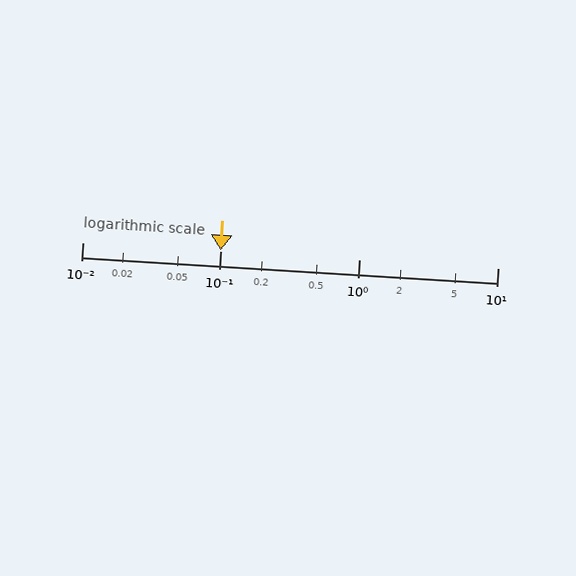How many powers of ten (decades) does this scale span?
The scale spans 3 decades, from 0.01 to 10.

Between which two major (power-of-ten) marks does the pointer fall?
The pointer is between 0.1 and 1.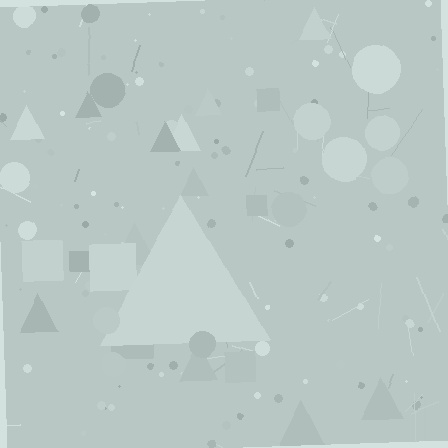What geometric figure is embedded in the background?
A triangle is embedded in the background.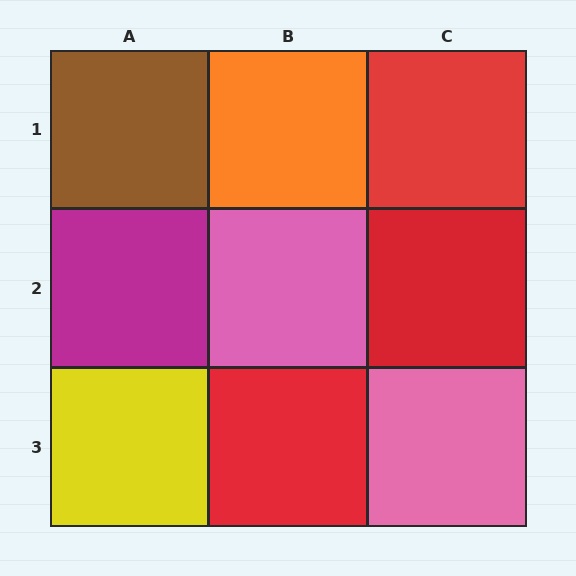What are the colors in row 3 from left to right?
Yellow, red, pink.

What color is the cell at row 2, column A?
Magenta.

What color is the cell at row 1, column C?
Red.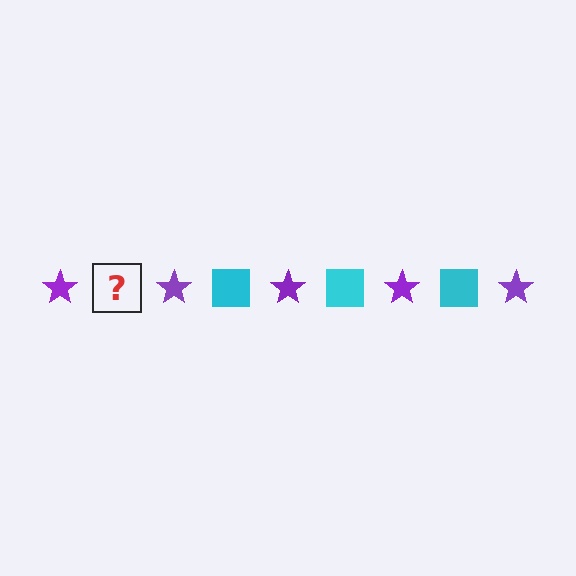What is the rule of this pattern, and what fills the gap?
The rule is that the pattern alternates between purple star and cyan square. The gap should be filled with a cyan square.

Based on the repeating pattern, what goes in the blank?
The blank should be a cyan square.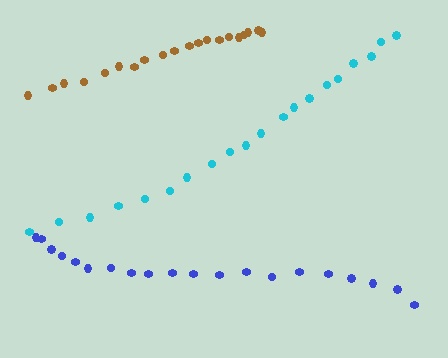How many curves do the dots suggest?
There are 3 distinct paths.